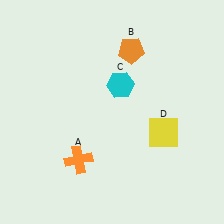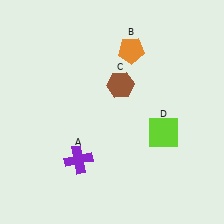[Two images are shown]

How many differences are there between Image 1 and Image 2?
There are 3 differences between the two images.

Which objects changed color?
A changed from orange to purple. C changed from cyan to brown. D changed from yellow to lime.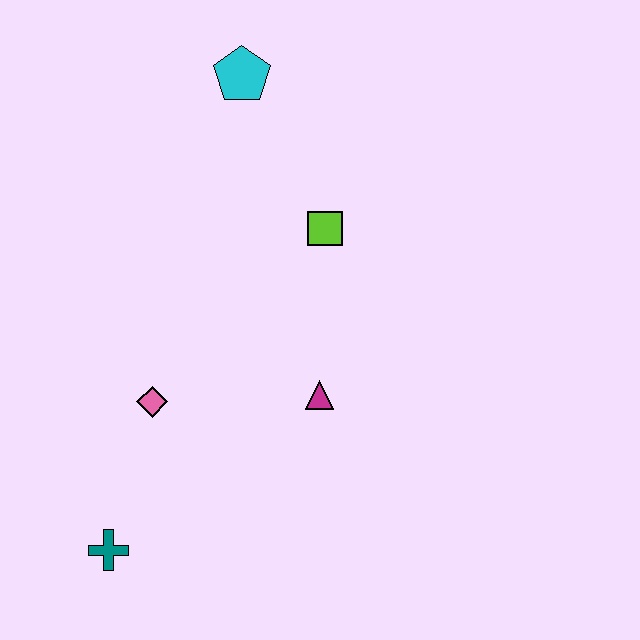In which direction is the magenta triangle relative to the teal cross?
The magenta triangle is to the right of the teal cross.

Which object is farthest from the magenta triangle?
The cyan pentagon is farthest from the magenta triangle.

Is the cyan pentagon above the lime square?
Yes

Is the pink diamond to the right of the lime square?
No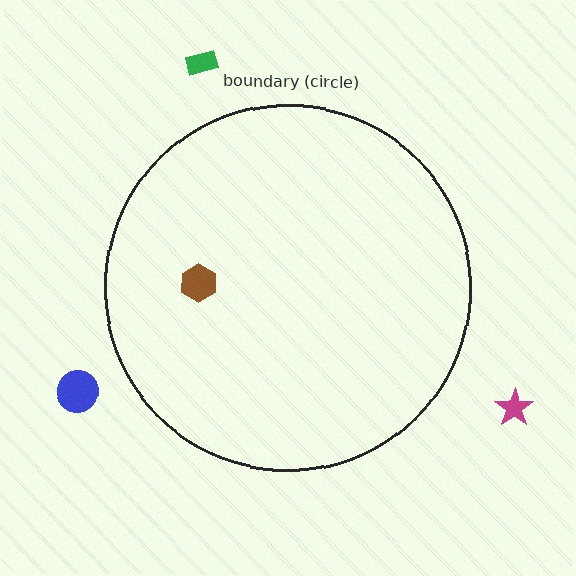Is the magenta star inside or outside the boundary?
Outside.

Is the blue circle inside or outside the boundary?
Outside.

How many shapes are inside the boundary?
1 inside, 3 outside.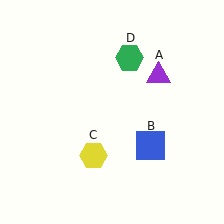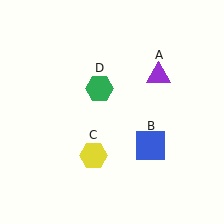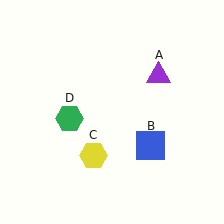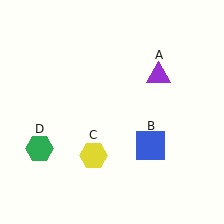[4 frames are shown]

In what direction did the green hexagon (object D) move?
The green hexagon (object D) moved down and to the left.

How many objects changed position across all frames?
1 object changed position: green hexagon (object D).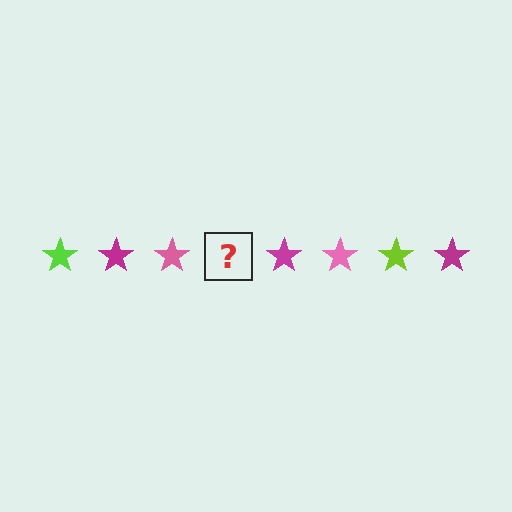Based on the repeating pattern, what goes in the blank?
The blank should be a lime star.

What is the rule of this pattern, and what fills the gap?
The rule is that the pattern cycles through lime, magenta, pink stars. The gap should be filled with a lime star.